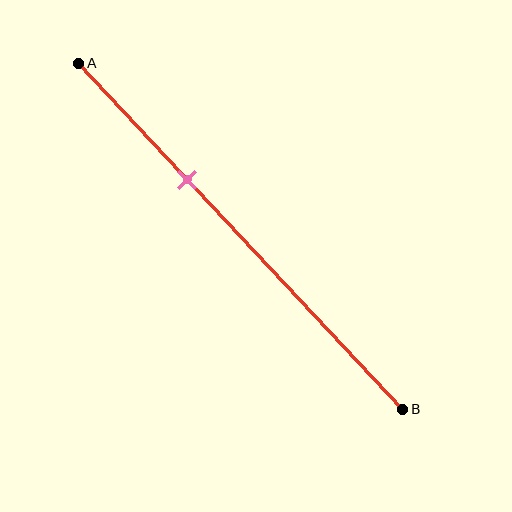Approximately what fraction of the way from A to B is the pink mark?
The pink mark is approximately 35% of the way from A to B.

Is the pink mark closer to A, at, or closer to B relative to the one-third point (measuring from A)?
The pink mark is approximately at the one-third point of segment AB.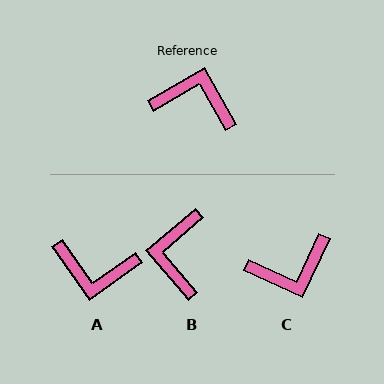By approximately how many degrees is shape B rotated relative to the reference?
Approximately 100 degrees counter-clockwise.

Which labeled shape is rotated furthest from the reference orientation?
A, about 175 degrees away.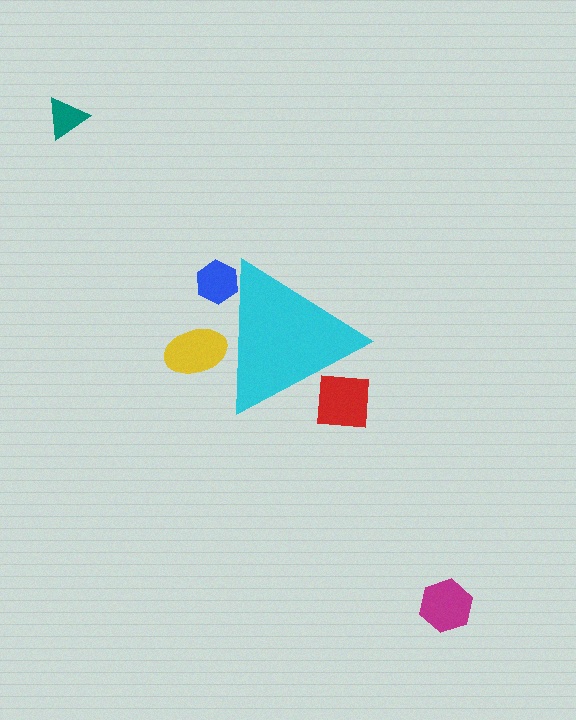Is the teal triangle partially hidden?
No, the teal triangle is fully visible.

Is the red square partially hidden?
Yes, the red square is partially hidden behind the cyan triangle.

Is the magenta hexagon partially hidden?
No, the magenta hexagon is fully visible.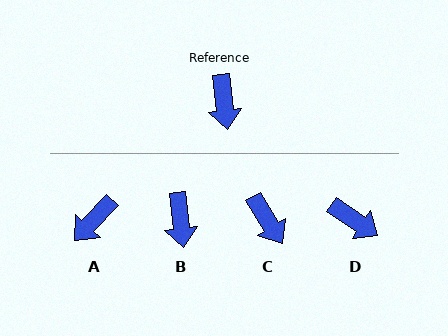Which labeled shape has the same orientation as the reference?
B.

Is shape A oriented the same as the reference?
No, it is off by about 49 degrees.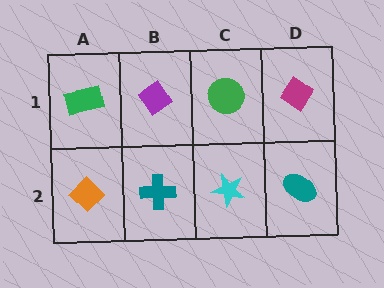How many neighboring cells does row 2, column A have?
2.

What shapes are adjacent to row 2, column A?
A green rectangle (row 1, column A), a teal cross (row 2, column B).